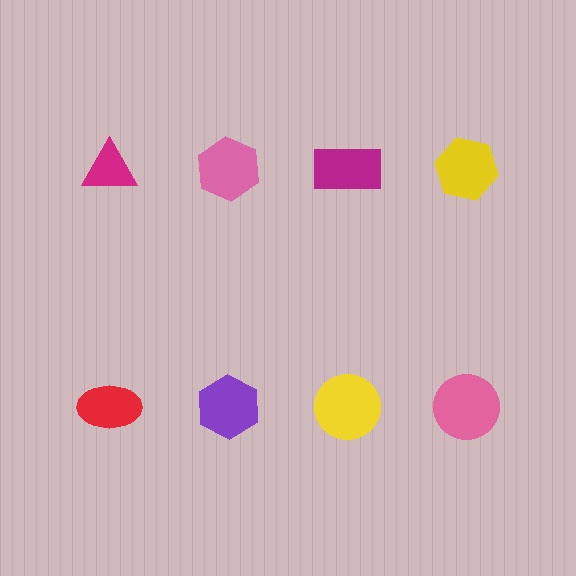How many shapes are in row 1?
4 shapes.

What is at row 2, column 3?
A yellow circle.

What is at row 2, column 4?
A pink circle.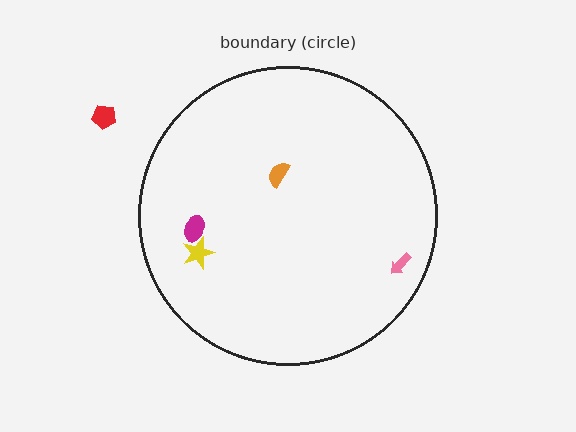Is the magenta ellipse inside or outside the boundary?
Inside.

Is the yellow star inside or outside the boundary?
Inside.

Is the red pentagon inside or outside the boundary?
Outside.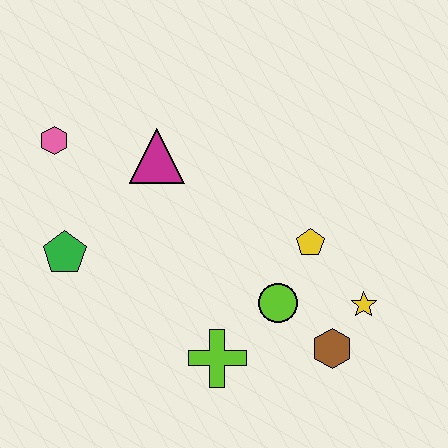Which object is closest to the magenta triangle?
The pink hexagon is closest to the magenta triangle.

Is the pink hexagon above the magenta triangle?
Yes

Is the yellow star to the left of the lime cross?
No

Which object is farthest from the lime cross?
The pink hexagon is farthest from the lime cross.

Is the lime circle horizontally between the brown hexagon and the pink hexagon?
Yes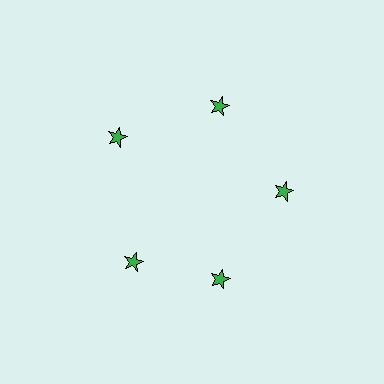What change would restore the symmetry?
The symmetry would be restored by rotating it back into even spacing with its neighbors so that all 5 stars sit at equal angles and equal distance from the center.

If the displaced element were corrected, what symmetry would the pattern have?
It would have 5-fold rotational symmetry — the pattern would map onto itself every 72 degrees.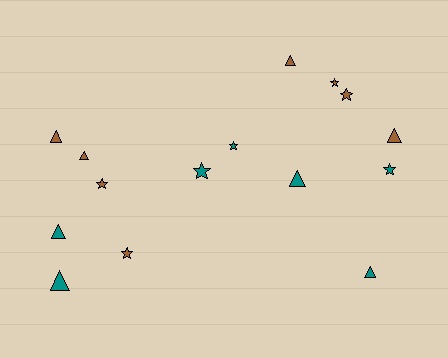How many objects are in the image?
There are 15 objects.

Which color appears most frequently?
Brown, with 8 objects.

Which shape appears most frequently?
Triangle, with 8 objects.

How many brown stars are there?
There are 4 brown stars.